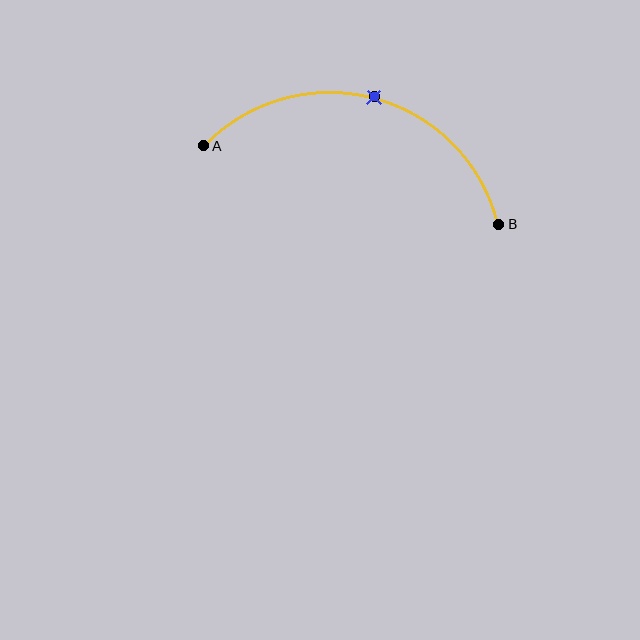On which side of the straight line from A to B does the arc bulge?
The arc bulges above the straight line connecting A and B.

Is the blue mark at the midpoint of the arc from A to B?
Yes. The blue mark lies on the arc at equal arc-length from both A and B — it is the arc midpoint.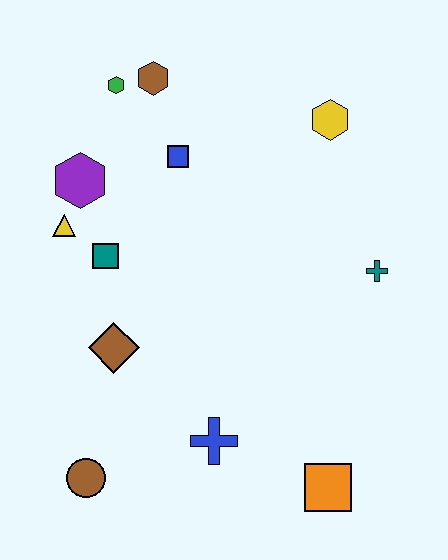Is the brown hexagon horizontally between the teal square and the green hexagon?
No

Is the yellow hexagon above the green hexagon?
No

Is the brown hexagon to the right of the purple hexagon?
Yes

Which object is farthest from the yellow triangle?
The orange square is farthest from the yellow triangle.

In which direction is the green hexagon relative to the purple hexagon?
The green hexagon is above the purple hexagon.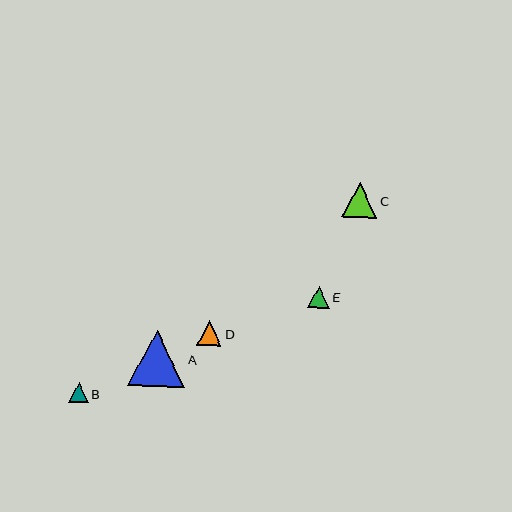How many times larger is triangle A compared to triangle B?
Triangle A is approximately 2.9 times the size of triangle B.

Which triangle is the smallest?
Triangle B is the smallest with a size of approximately 20 pixels.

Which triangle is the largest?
Triangle A is the largest with a size of approximately 57 pixels.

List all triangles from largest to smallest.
From largest to smallest: A, C, D, E, B.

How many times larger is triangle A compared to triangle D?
Triangle A is approximately 2.3 times the size of triangle D.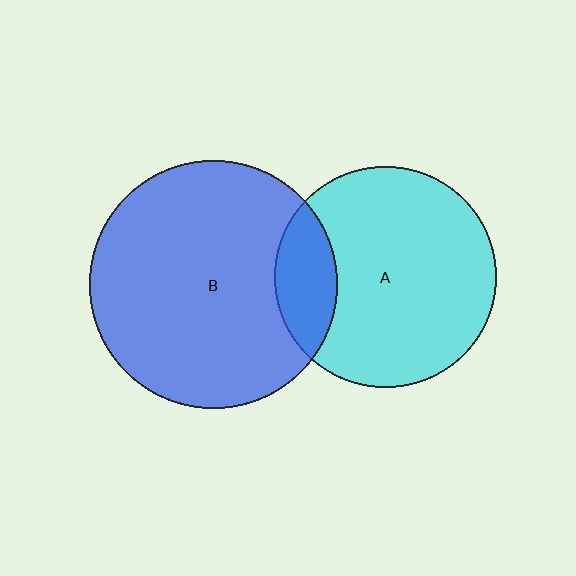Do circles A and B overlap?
Yes.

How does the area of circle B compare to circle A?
Approximately 1.3 times.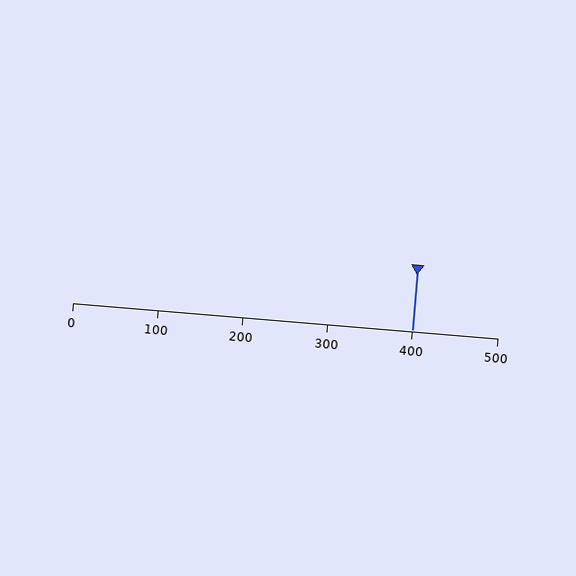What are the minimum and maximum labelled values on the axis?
The axis runs from 0 to 500.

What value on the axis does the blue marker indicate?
The marker indicates approximately 400.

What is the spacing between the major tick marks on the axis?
The major ticks are spaced 100 apart.